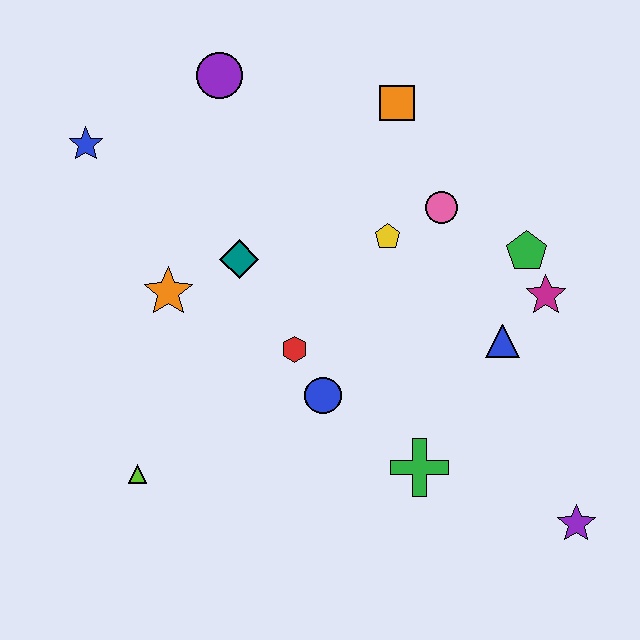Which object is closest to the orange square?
The pink circle is closest to the orange square.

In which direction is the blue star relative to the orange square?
The blue star is to the left of the orange square.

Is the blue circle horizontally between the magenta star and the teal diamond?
Yes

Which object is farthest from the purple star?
The blue star is farthest from the purple star.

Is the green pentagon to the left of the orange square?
No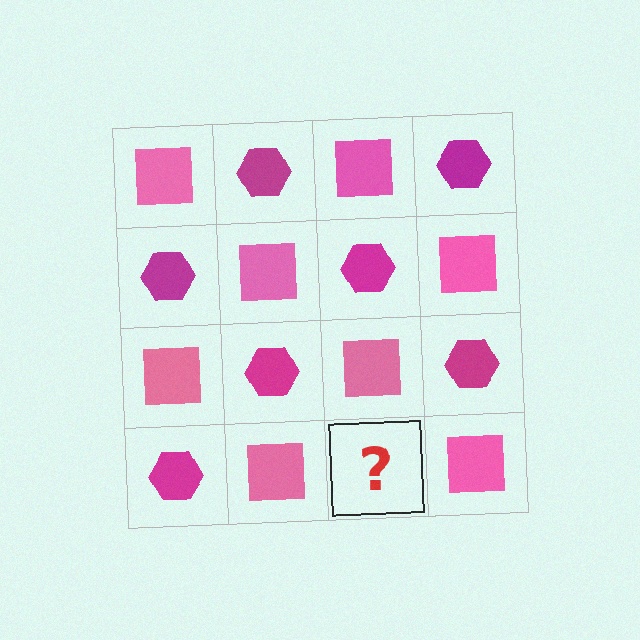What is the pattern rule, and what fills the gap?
The rule is that it alternates pink square and magenta hexagon in a checkerboard pattern. The gap should be filled with a magenta hexagon.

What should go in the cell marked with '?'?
The missing cell should contain a magenta hexagon.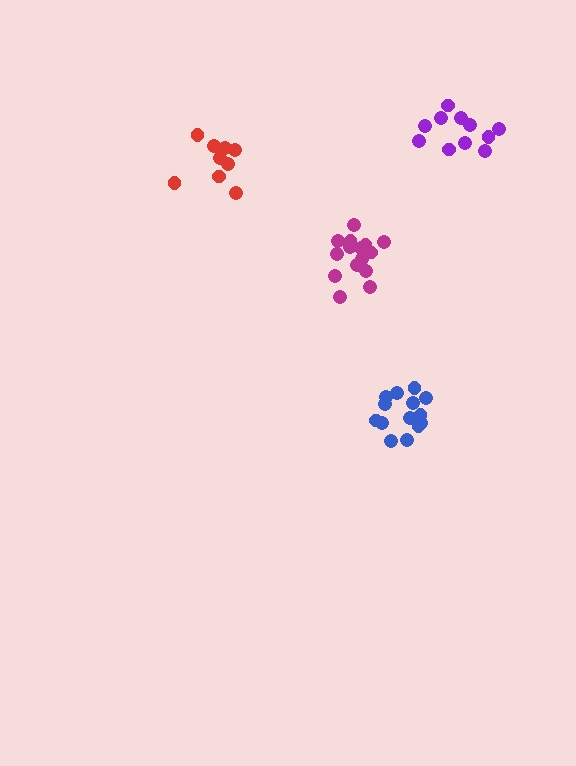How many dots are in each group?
Group 1: 15 dots, Group 2: 11 dots, Group 3: 14 dots, Group 4: 9 dots (49 total).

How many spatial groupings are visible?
There are 4 spatial groupings.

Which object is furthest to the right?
The purple cluster is rightmost.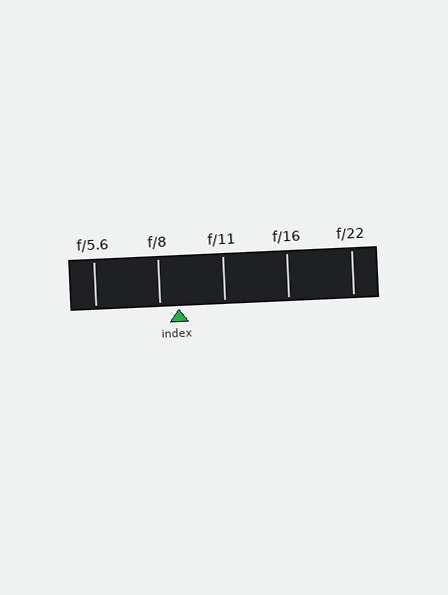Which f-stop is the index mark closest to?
The index mark is closest to f/8.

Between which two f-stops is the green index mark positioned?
The index mark is between f/8 and f/11.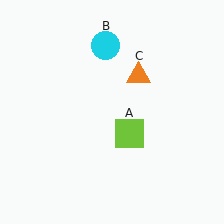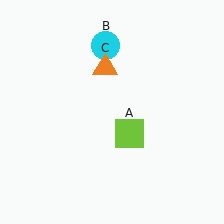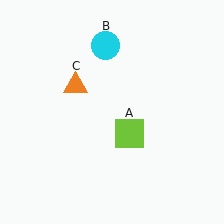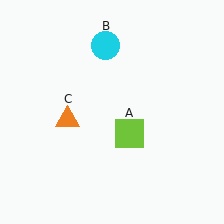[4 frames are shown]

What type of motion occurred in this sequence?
The orange triangle (object C) rotated counterclockwise around the center of the scene.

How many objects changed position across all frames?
1 object changed position: orange triangle (object C).